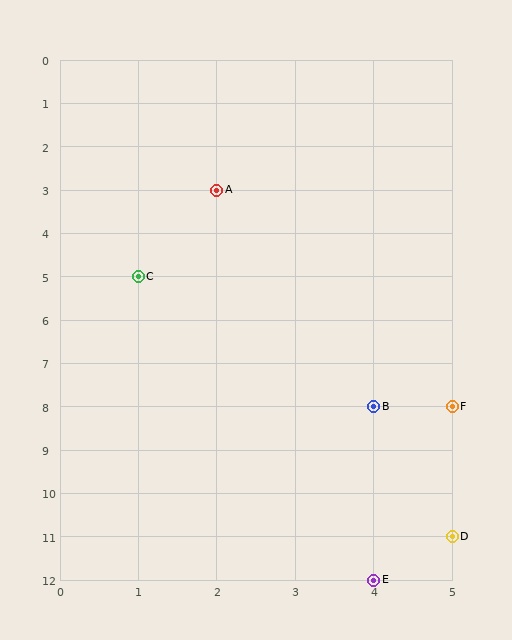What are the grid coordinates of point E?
Point E is at grid coordinates (4, 12).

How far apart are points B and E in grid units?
Points B and E are 4 rows apart.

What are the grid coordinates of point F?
Point F is at grid coordinates (5, 8).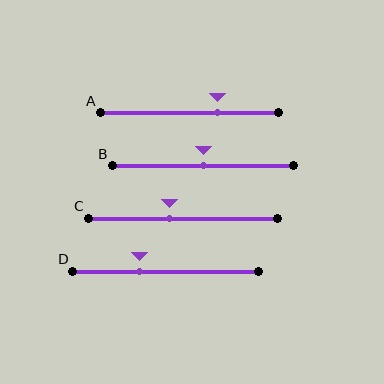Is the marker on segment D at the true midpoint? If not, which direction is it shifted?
No, the marker on segment D is shifted to the left by about 14% of the segment length.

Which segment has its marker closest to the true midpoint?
Segment B has its marker closest to the true midpoint.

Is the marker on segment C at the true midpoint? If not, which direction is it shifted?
No, the marker on segment C is shifted to the left by about 7% of the segment length.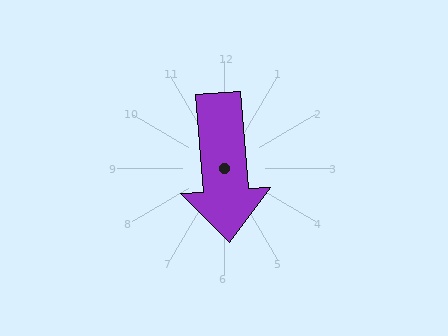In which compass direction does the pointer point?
South.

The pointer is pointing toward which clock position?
Roughly 6 o'clock.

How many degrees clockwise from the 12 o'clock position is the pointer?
Approximately 176 degrees.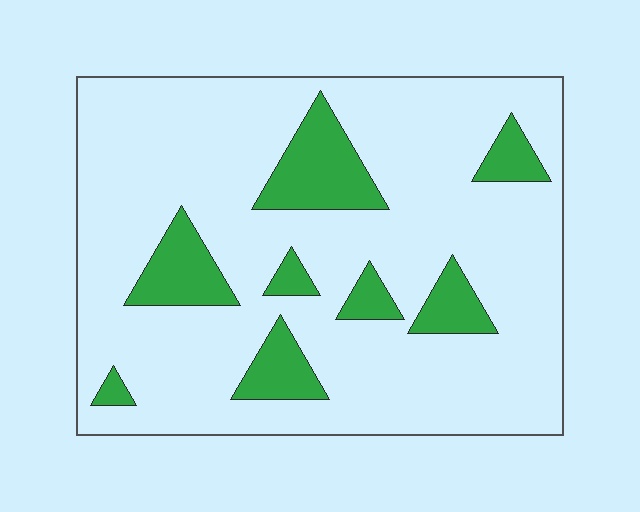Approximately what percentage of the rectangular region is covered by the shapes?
Approximately 15%.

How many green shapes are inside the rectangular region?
8.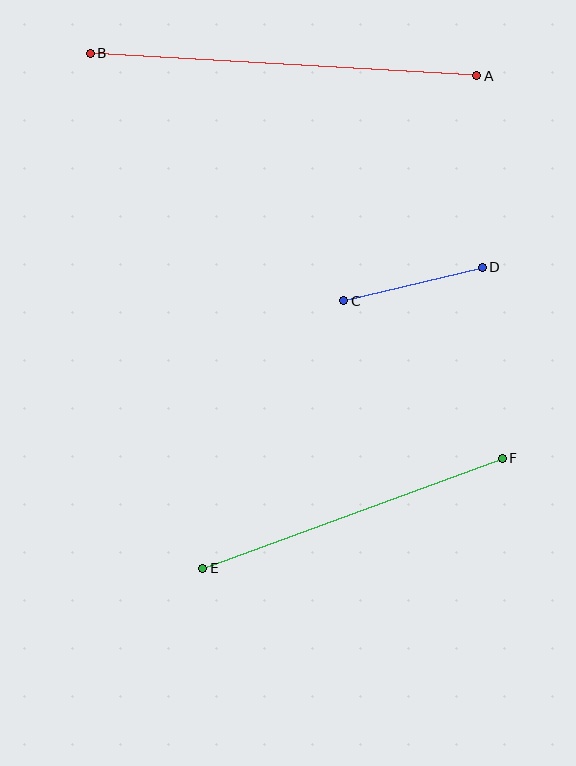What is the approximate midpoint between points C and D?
The midpoint is at approximately (413, 284) pixels.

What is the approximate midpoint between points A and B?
The midpoint is at approximately (283, 64) pixels.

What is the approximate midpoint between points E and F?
The midpoint is at approximately (352, 513) pixels.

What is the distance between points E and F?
The distance is approximately 319 pixels.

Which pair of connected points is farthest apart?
Points A and B are farthest apart.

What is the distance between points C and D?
The distance is approximately 143 pixels.